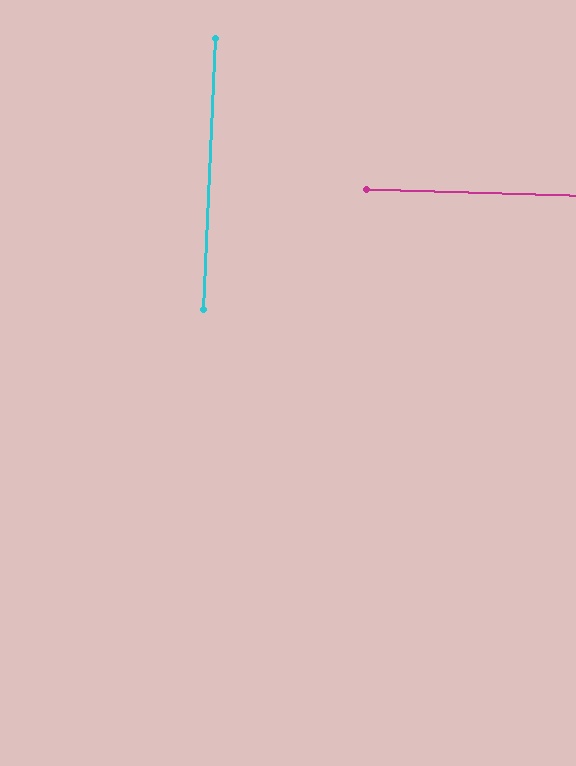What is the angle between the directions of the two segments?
Approximately 89 degrees.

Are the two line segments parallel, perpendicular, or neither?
Perpendicular — they meet at approximately 89°.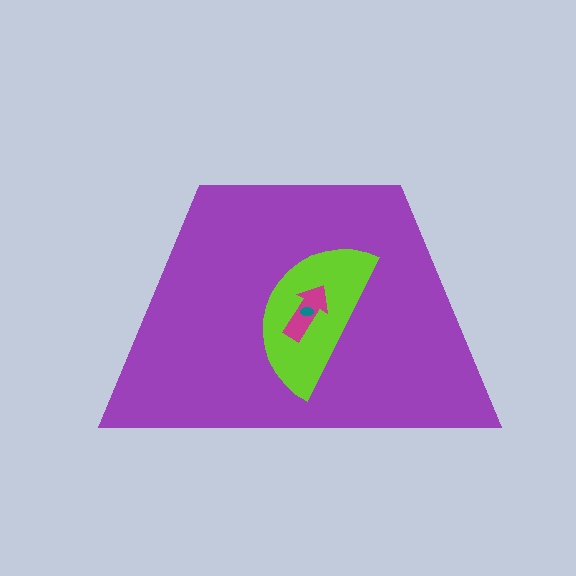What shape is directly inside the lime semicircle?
The magenta arrow.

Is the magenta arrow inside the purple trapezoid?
Yes.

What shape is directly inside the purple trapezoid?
The lime semicircle.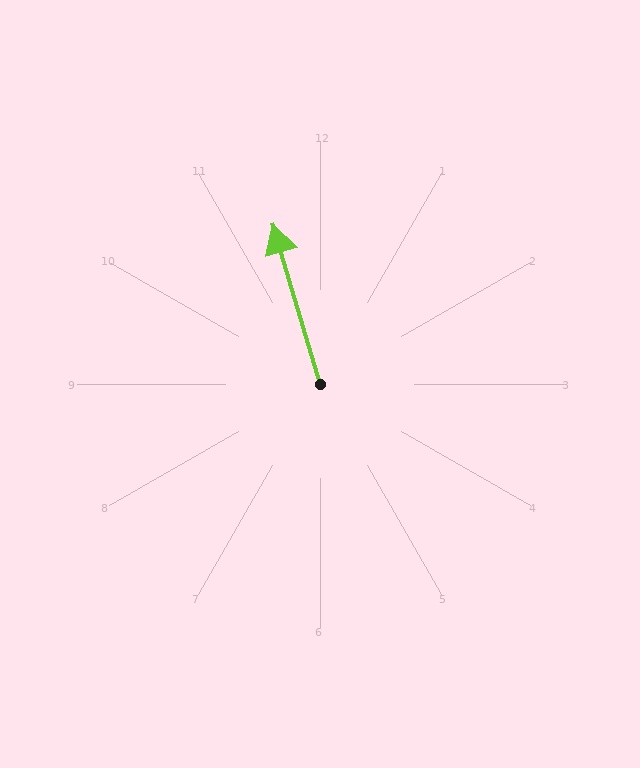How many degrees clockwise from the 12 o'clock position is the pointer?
Approximately 344 degrees.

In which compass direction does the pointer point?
North.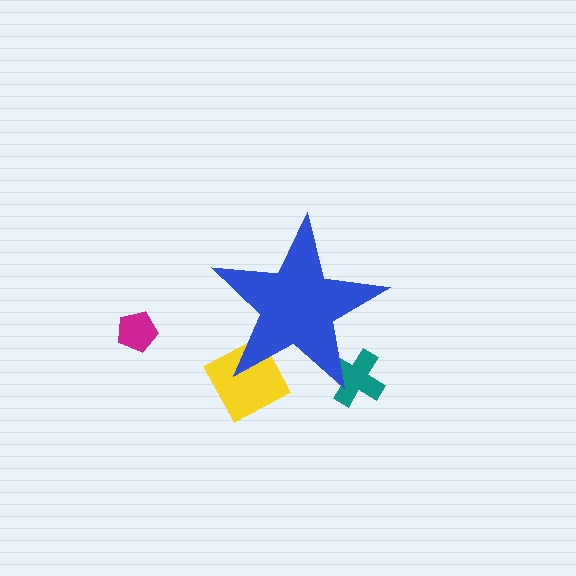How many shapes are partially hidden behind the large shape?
2 shapes are partially hidden.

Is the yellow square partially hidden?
Yes, the yellow square is partially hidden behind the blue star.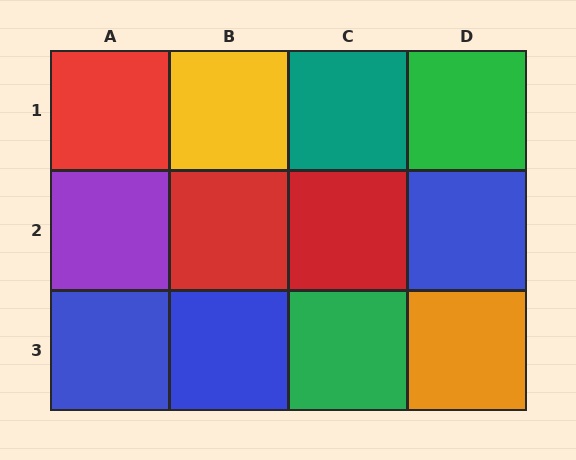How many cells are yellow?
1 cell is yellow.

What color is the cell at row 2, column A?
Purple.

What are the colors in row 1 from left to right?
Red, yellow, teal, green.